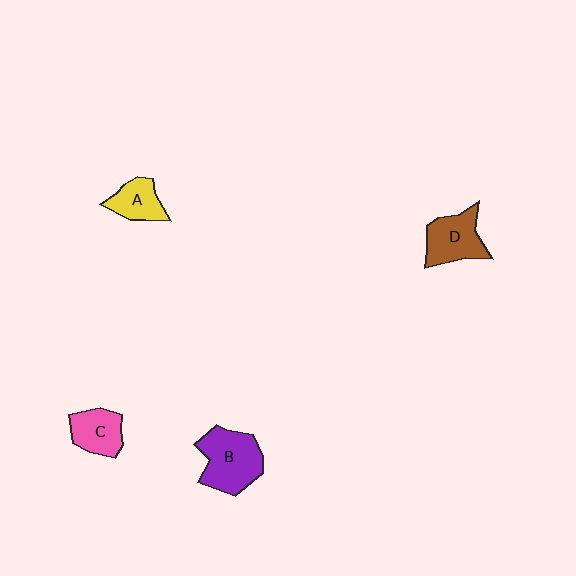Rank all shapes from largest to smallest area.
From largest to smallest: B (purple), D (brown), C (pink), A (yellow).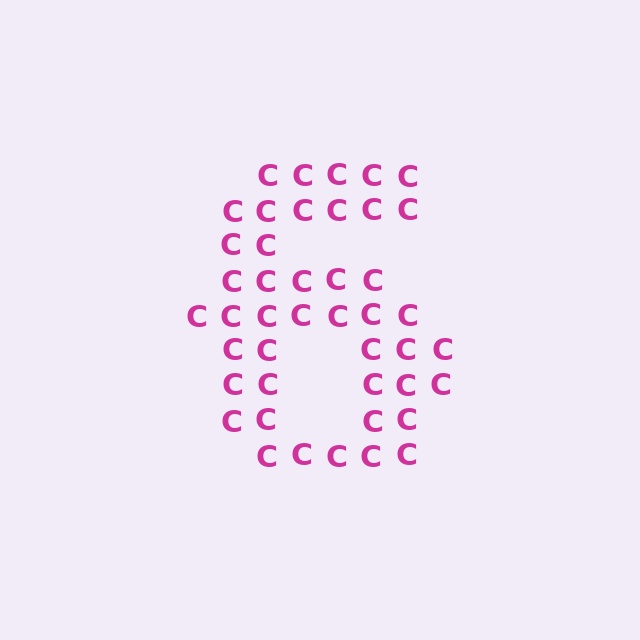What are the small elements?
The small elements are letter C's.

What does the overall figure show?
The overall figure shows the digit 6.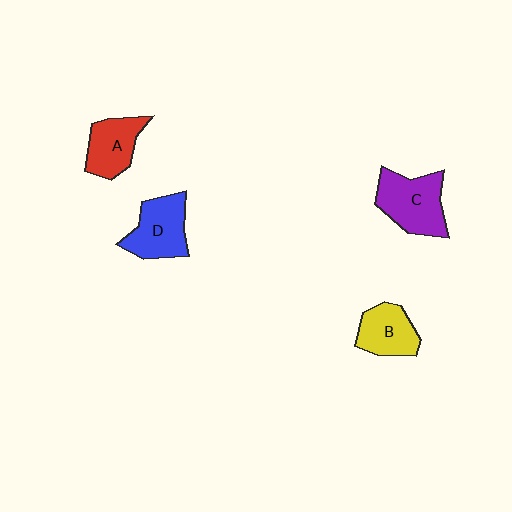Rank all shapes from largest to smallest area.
From largest to smallest: C (purple), D (blue), A (red), B (yellow).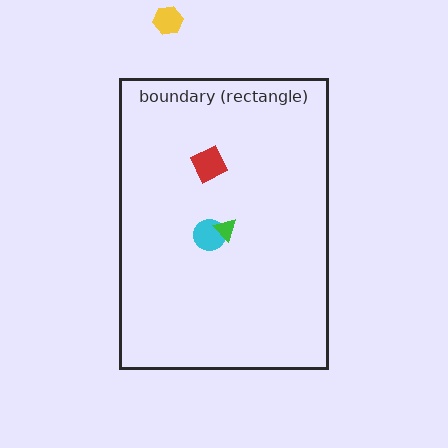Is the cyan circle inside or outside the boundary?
Inside.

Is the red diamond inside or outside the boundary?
Inside.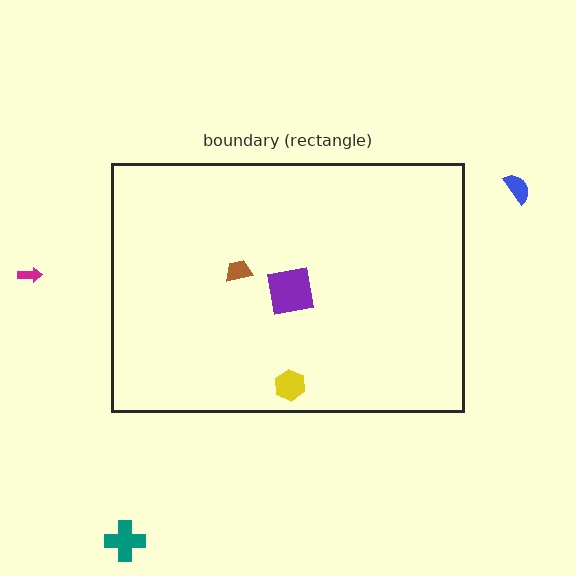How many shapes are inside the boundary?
3 inside, 3 outside.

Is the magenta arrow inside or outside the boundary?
Outside.